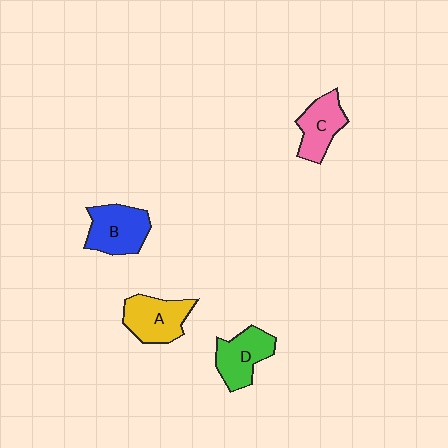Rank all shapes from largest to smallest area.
From largest to smallest: B (blue), A (yellow), D (green), C (pink).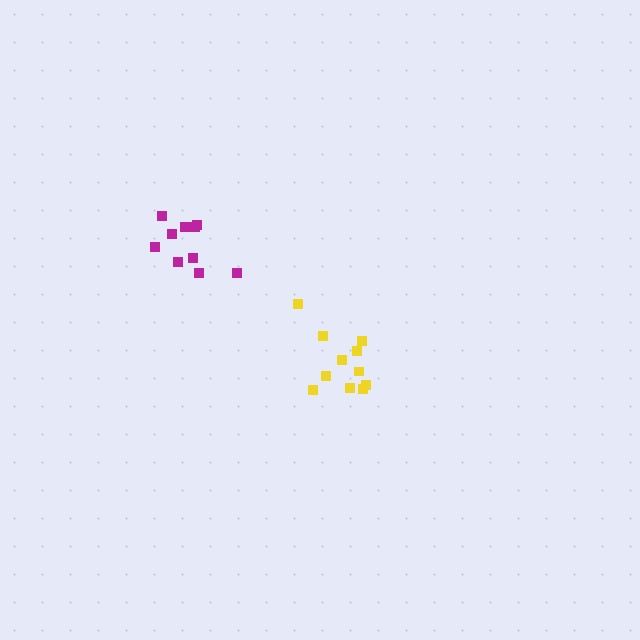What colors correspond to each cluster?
The clusters are colored: yellow, magenta.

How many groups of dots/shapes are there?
There are 2 groups.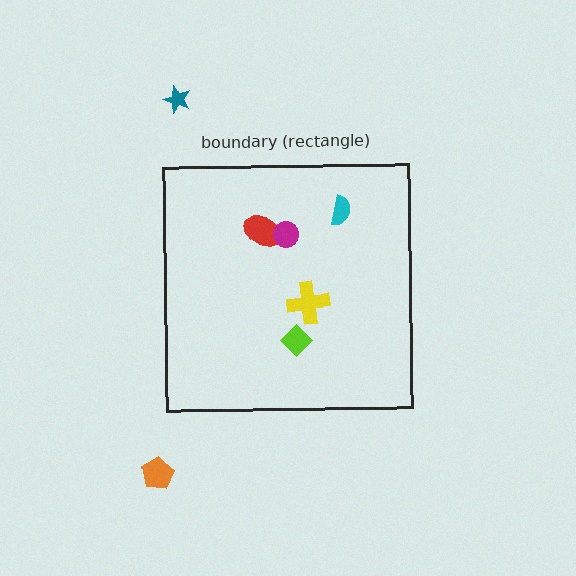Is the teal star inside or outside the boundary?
Outside.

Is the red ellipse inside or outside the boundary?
Inside.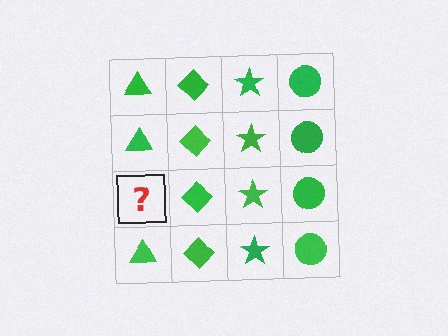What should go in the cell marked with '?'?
The missing cell should contain a green triangle.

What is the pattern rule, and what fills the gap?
The rule is that each column has a consistent shape. The gap should be filled with a green triangle.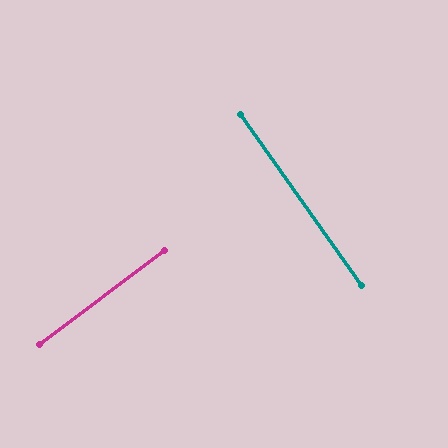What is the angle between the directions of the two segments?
Approximately 89 degrees.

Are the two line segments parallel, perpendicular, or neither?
Perpendicular — they meet at approximately 89°.